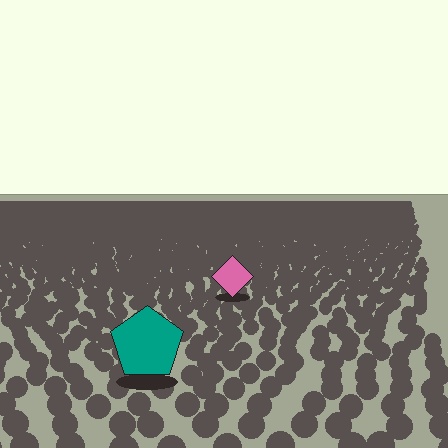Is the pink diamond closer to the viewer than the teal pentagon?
No. The teal pentagon is closer — you can tell from the texture gradient: the ground texture is coarser near it.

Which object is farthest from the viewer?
The pink diamond is farthest from the viewer. It appears smaller and the ground texture around it is denser.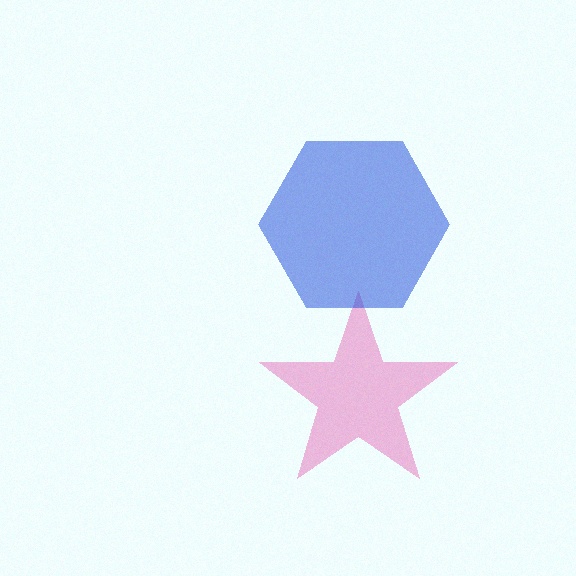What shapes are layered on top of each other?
The layered shapes are: a pink star, a blue hexagon.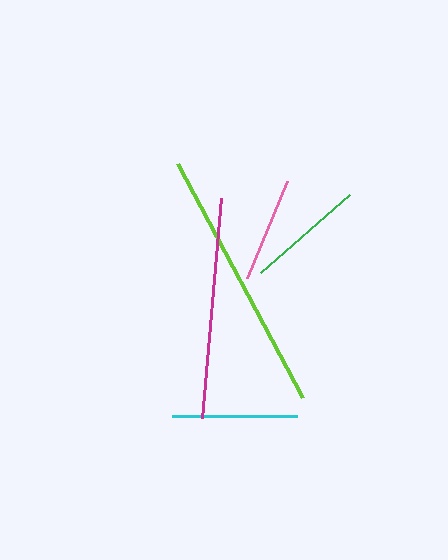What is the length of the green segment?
The green segment is approximately 117 pixels long.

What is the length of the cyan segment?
The cyan segment is approximately 125 pixels long.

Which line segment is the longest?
The lime line is the longest at approximately 266 pixels.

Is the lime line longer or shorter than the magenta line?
The lime line is longer than the magenta line.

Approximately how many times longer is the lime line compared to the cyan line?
The lime line is approximately 2.1 times the length of the cyan line.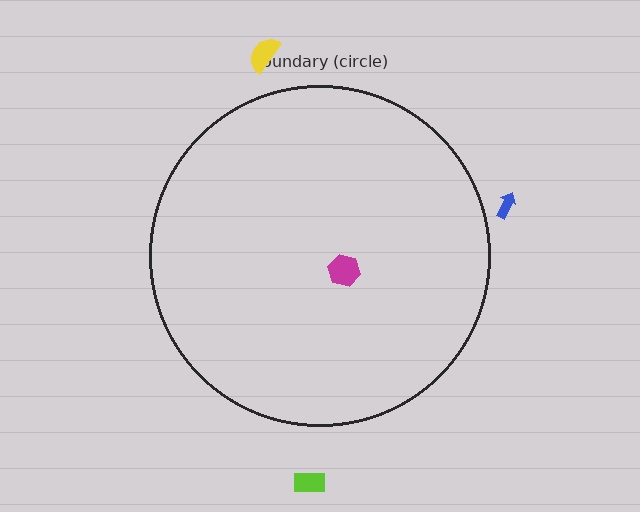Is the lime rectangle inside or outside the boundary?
Outside.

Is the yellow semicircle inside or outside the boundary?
Outside.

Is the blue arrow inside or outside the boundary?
Outside.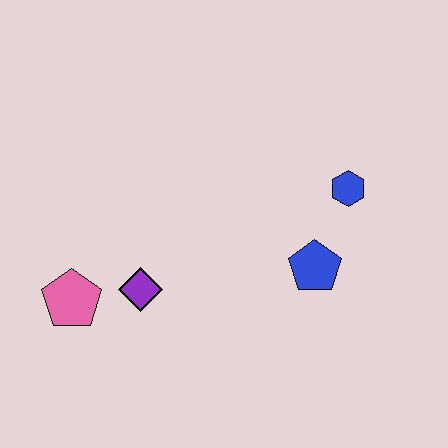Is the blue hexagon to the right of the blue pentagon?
Yes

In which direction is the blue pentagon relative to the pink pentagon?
The blue pentagon is to the right of the pink pentagon.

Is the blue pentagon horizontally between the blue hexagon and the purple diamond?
Yes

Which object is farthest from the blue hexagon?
The pink pentagon is farthest from the blue hexagon.